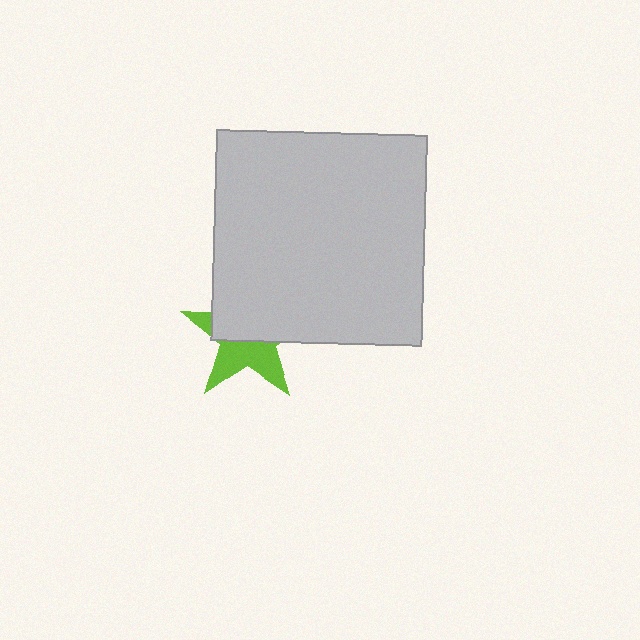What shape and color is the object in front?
The object in front is a light gray square.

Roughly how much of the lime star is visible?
About half of it is visible (roughly 46%).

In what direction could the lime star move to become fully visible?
The lime star could move down. That would shift it out from behind the light gray square entirely.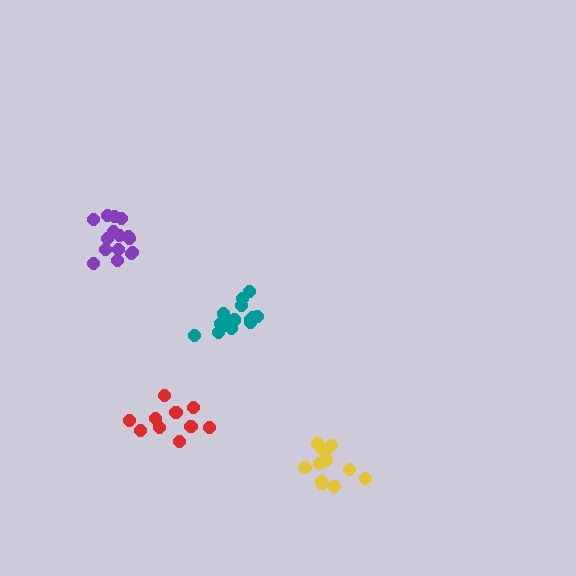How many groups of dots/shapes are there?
There are 4 groups.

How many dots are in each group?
Group 1: 12 dots, Group 2: 16 dots, Group 3: 11 dots, Group 4: 15 dots (54 total).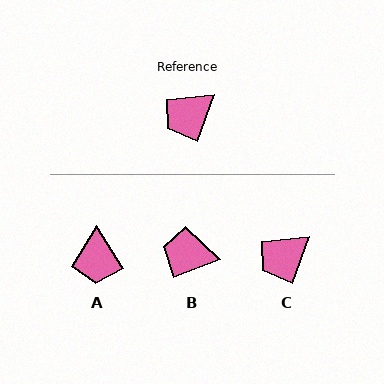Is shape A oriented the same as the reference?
No, it is off by about 52 degrees.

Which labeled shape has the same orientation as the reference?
C.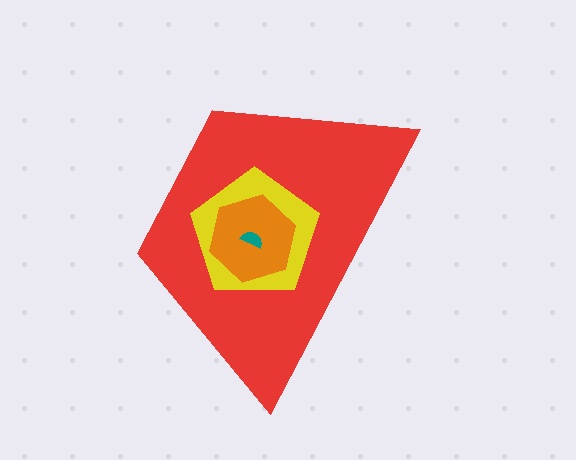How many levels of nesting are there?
4.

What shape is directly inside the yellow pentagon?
The orange hexagon.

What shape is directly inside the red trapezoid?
The yellow pentagon.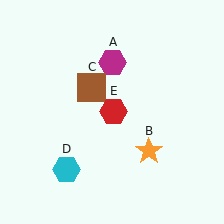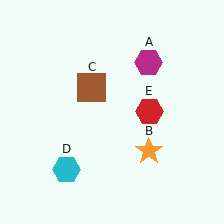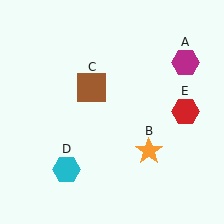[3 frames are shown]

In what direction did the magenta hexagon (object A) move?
The magenta hexagon (object A) moved right.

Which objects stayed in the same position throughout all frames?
Orange star (object B) and brown square (object C) and cyan hexagon (object D) remained stationary.